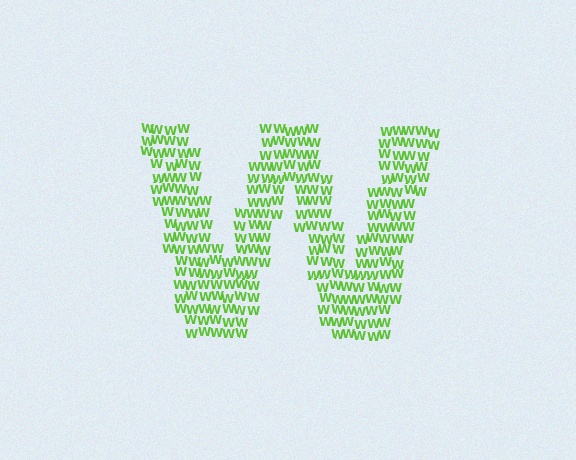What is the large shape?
The large shape is the letter W.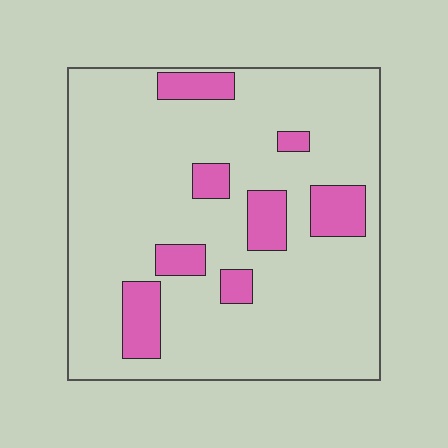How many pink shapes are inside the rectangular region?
8.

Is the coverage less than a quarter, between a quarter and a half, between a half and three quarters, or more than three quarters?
Less than a quarter.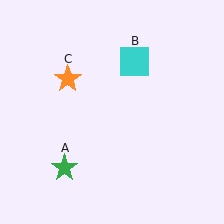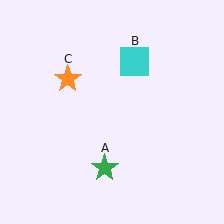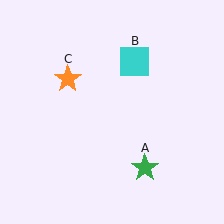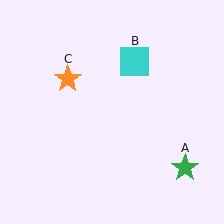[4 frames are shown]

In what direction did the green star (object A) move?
The green star (object A) moved right.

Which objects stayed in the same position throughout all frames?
Cyan square (object B) and orange star (object C) remained stationary.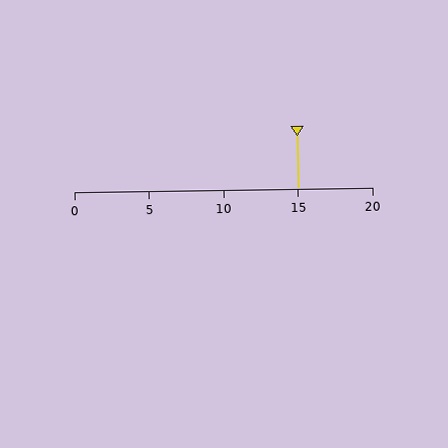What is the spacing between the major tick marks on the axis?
The major ticks are spaced 5 apart.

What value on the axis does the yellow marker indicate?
The marker indicates approximately 15.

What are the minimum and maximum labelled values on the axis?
The axis runs from 0 to 20.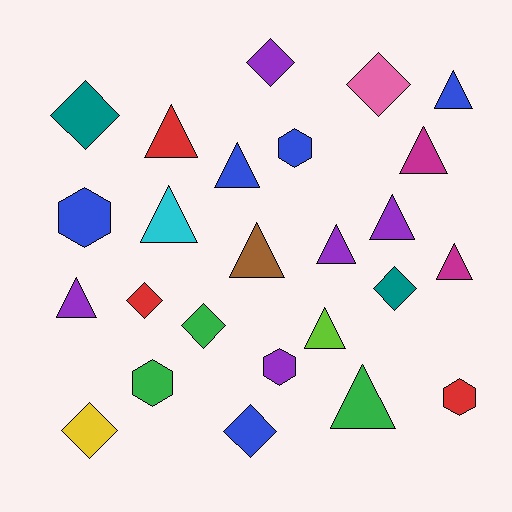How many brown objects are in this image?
There is 1 brown object.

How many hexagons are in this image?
There are 5 hexagons.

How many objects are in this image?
There are 25 objects.